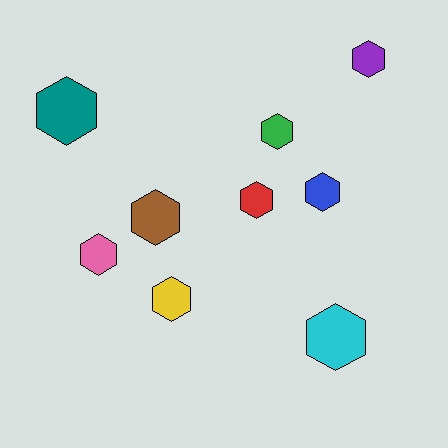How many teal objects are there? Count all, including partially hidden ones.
There is 1 teal object.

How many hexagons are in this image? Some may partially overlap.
There are 9 hexagons.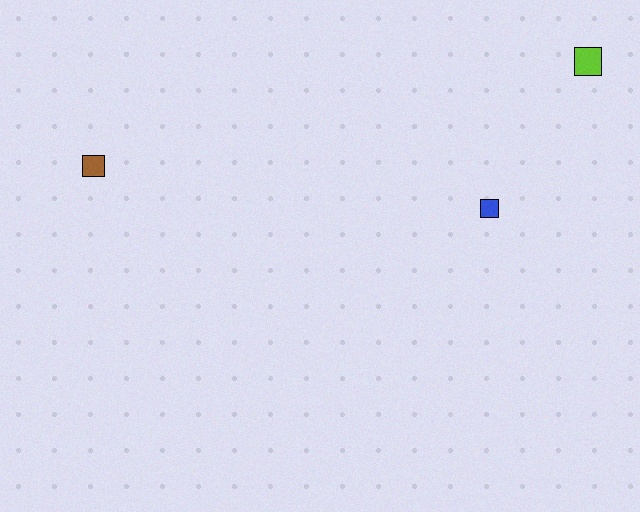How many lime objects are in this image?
There is 1 lime object.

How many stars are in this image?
There are no stars.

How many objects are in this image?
There are 3 objects.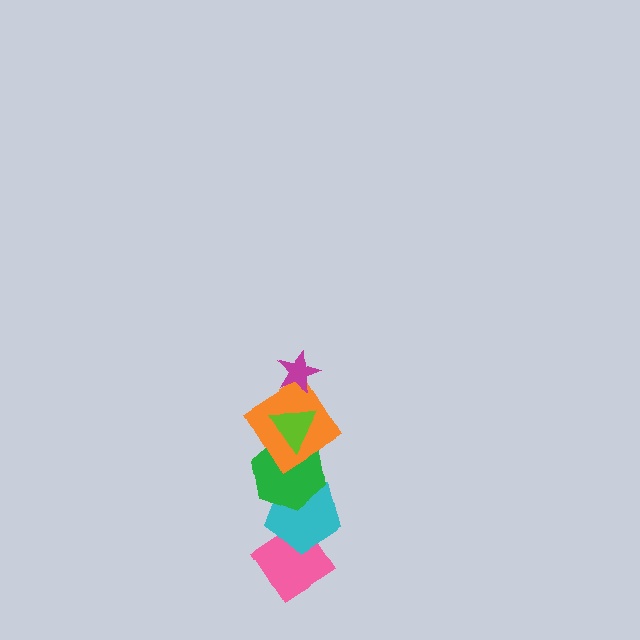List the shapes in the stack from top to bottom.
From top to bottom: the magenta star, the lime triangle, the orange diamond, the green hexagon, the cyan pentagon, the pink diamond.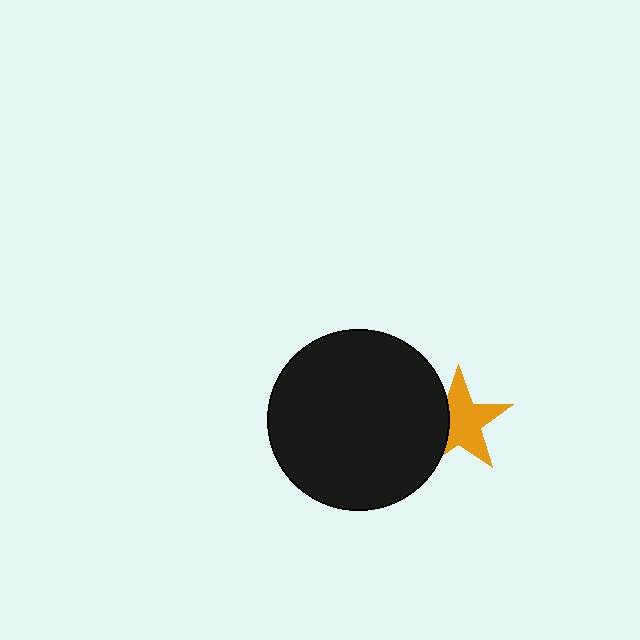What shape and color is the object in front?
The object in front is a black circle.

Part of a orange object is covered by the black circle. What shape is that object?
It is a star.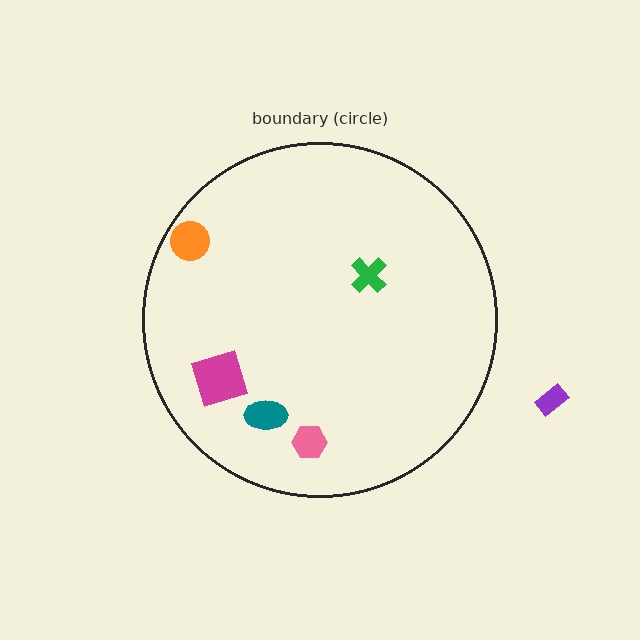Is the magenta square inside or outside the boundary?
Inside.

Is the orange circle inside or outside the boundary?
Inside.